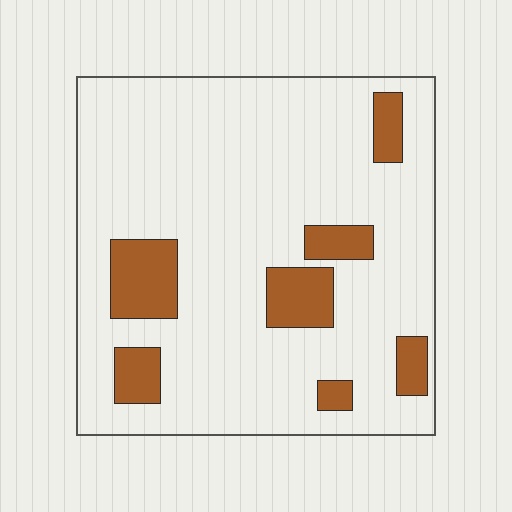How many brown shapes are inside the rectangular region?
7.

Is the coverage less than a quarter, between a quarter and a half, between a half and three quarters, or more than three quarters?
Less than a quarter.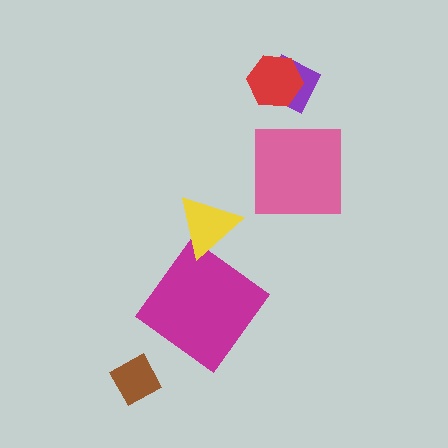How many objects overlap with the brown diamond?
0 objects overlap with the brown diamond.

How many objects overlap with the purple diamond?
1 object overlaps with the purple diamond.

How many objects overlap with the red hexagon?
1 object overlaps with the red hexagon.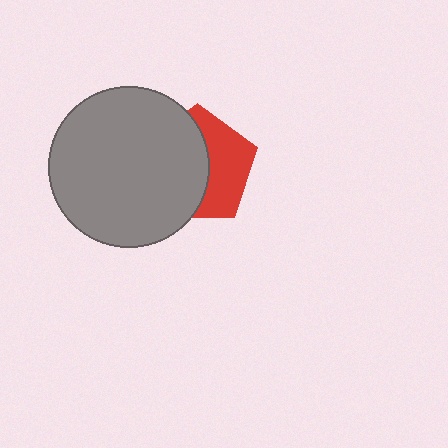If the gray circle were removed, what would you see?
You would see the complete red pentagon.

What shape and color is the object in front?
The object in front is a gray circle.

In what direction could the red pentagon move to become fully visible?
The red pentagon could move right. That would shift it out from behind the gray circle entirely.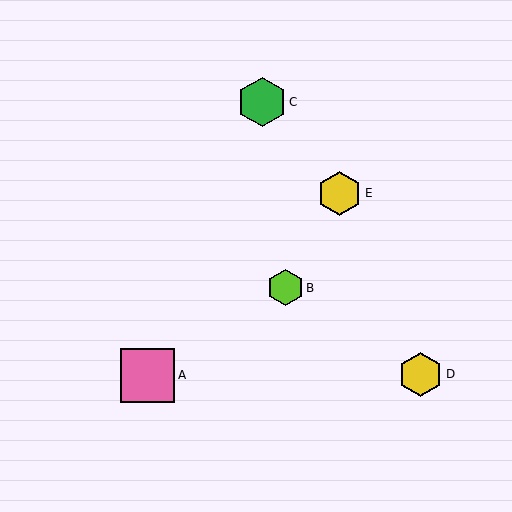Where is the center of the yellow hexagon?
The center of the yellow hexagon is at (340, 193).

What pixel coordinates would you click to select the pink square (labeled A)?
Click at (148, 375) to select the pink square A.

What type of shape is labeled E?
Shape E is a yellow hexagon.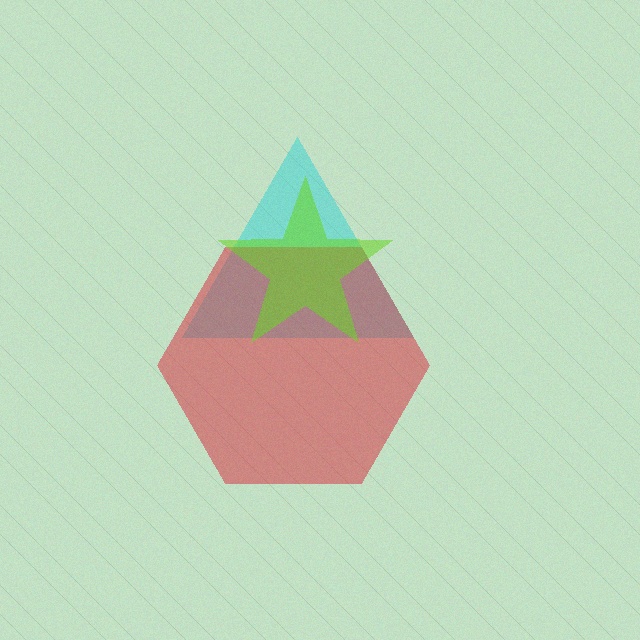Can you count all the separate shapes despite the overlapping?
Yes, there are 3 separate shapes.